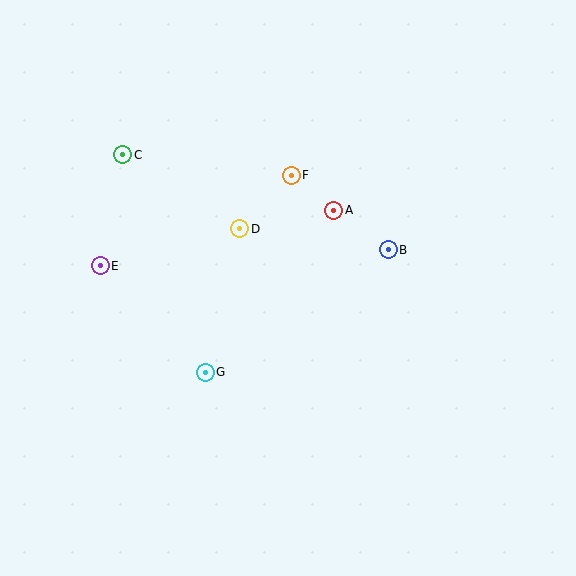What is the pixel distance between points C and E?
The distance between C and E is 113 pixels.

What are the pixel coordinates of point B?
Point B is at (388, 250).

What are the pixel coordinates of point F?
Point F is at (291, 175).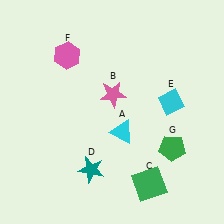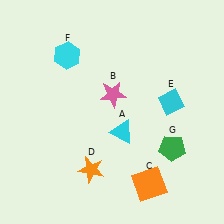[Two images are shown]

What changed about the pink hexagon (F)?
In Image 1, F is pink. In Image 2, it changed to cyan.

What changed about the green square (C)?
In Image 1, C is green. In Image 2, it changed to orange.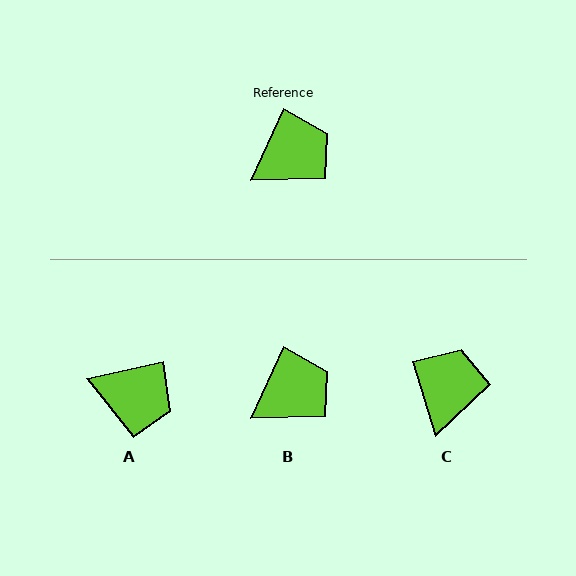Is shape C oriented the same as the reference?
No, it is off by about 42 degrees.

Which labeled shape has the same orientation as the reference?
B.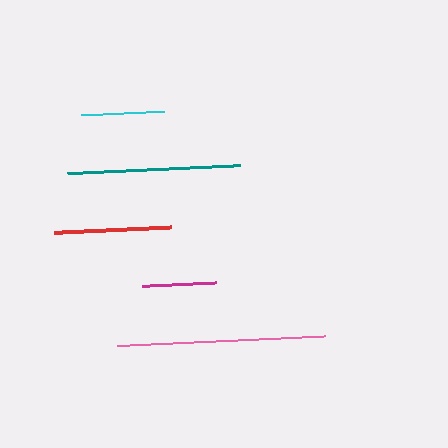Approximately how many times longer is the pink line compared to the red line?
The pink line is approximately 1.8 times the length of the red line.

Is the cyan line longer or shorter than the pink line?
The pink line is longer than the cyan line.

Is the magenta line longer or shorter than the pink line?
The pink line is longer than the magenta line.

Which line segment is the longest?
The pink line is the longest at approximately 209 pixels.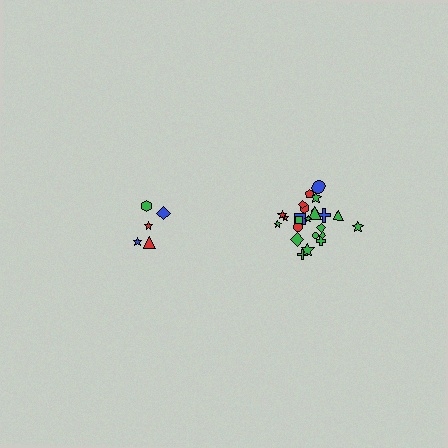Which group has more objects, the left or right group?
The right group.